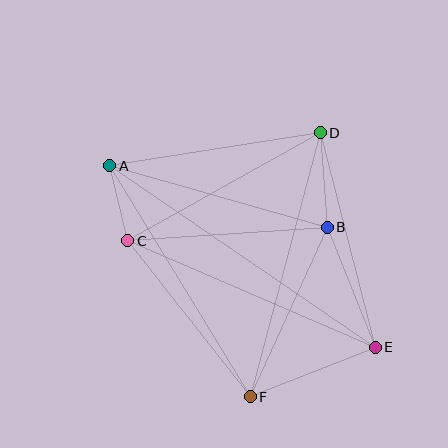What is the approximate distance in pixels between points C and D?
The distance between C and D is approximately 220 pixels.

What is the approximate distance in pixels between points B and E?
The distance between B and E is approximately 129 pixels.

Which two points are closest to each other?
Points A and C are closest to each other.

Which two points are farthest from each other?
Points A and E are farthest from each other.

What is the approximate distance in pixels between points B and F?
The distance between B and F is approximately 186 pixels.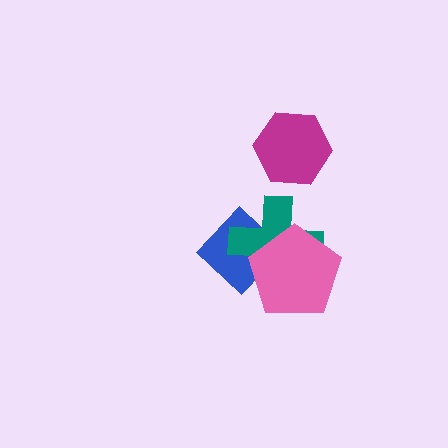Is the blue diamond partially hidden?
Yes, it is partially covered by another shape.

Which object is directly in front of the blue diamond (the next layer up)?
The teal cross is directly in front of the blue diamond.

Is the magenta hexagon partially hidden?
No, no other shape covers it.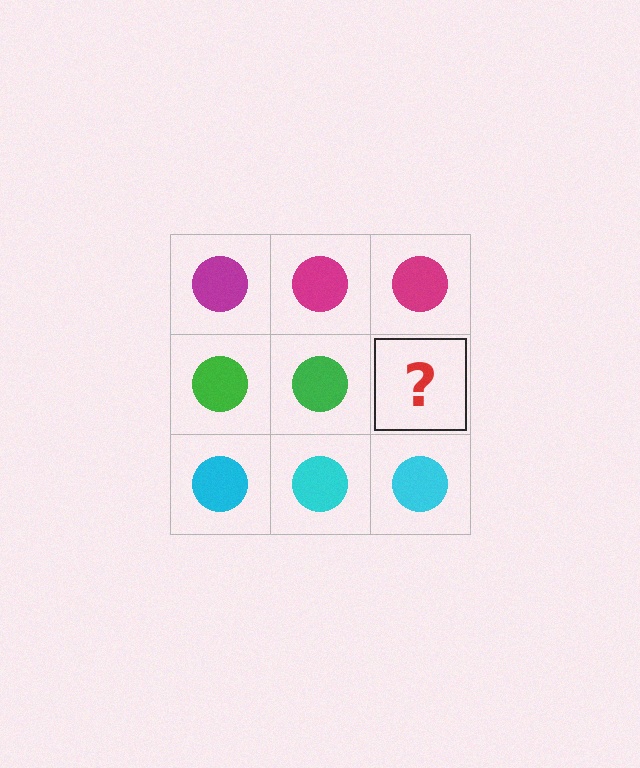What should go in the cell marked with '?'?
The missing cell should contain a green circle.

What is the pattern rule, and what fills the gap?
The rule is that each row has a consistent color. The gap should be filled with a green circle.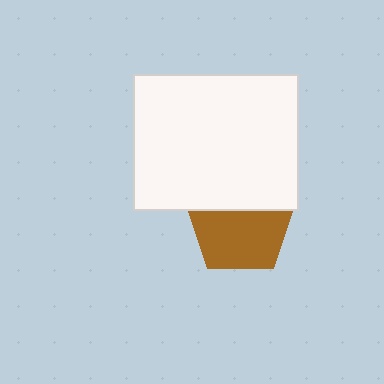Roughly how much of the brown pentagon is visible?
About half of it is visible (roughly 64%).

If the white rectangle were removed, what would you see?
You would see the complete brown pentagon.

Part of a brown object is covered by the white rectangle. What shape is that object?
It is a pentagon.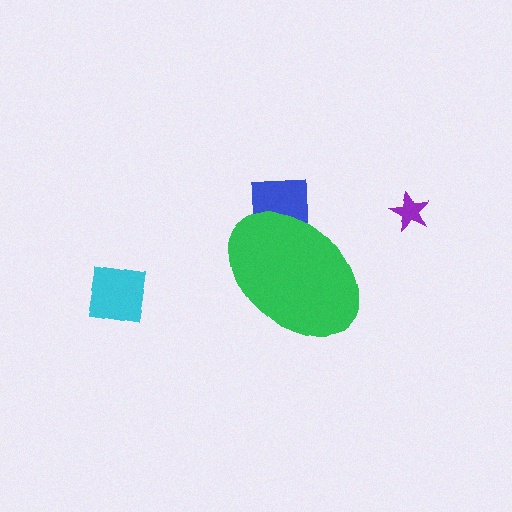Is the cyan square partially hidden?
No, the cyan square is fully visible.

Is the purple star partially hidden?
No, the purple star is fully visible.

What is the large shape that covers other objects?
A green ellipse.